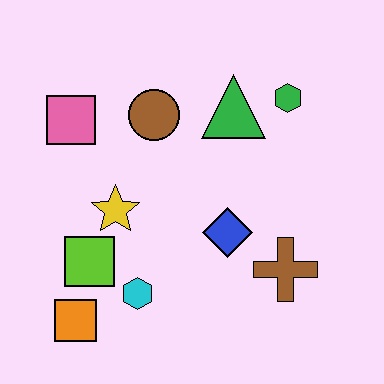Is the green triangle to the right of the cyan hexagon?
Yes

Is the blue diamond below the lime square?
No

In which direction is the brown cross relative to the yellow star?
The brown cross is to the right of the yellow star.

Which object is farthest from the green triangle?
The orange square is farthest from the green triangle.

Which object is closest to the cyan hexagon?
The lime square is closest to the cyan hexagon.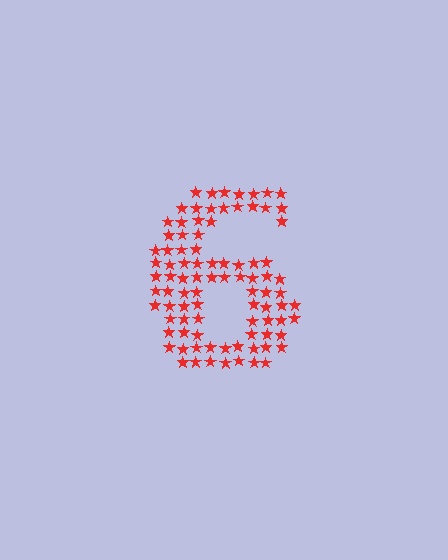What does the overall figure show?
The overall figure shows the digit 6.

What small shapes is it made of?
It is made of small stars.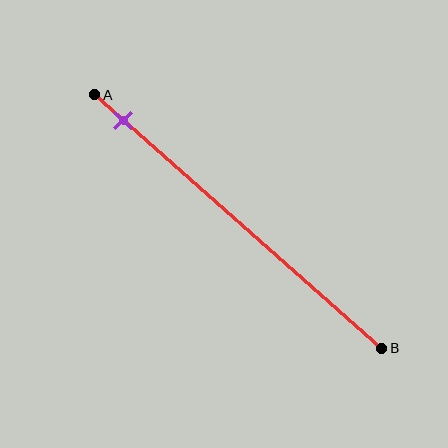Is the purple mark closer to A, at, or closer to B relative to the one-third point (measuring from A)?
The purple mark is closer to point A than the one-third point of segment AB.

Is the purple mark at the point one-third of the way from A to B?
No, the mark is at about 10% from A, not at the 33% one-third point.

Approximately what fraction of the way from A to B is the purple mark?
The purple mark is approximately 10% of the way from A to B.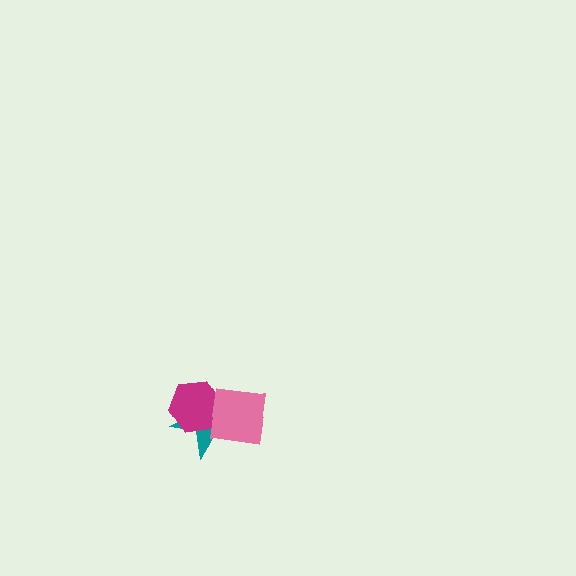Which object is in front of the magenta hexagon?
The pink square is in front of the magenta hexagon.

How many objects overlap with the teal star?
2 objects overlap with the teal star.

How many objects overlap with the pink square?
2 objects overlap with the pink square.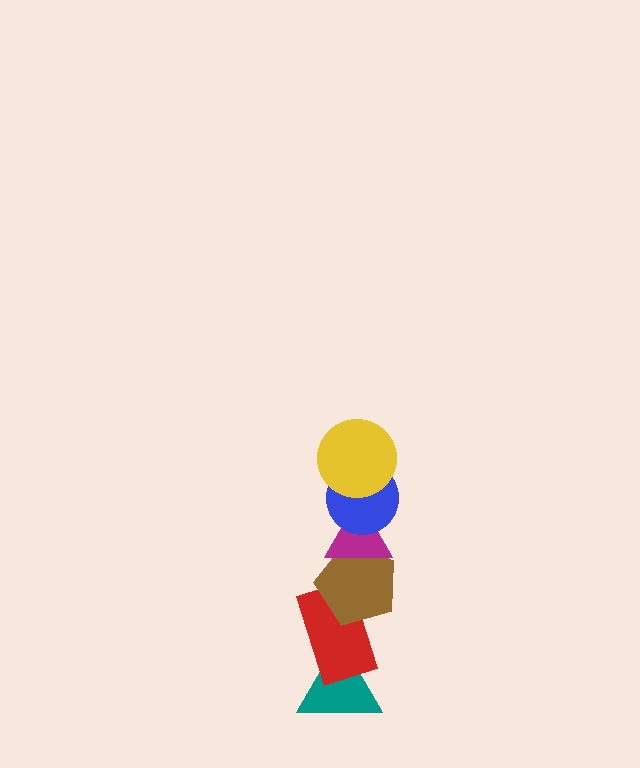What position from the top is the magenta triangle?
The magenta triangle is 3rd from the top.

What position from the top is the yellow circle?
The yellow circle is 1st from the top.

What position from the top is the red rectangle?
The red rectangle is 5th from the top.